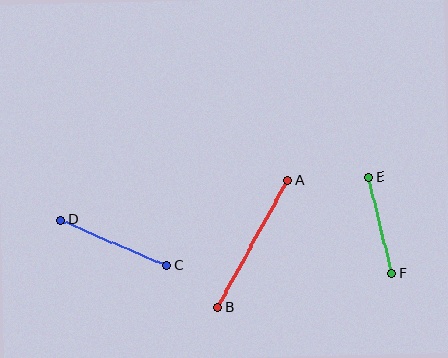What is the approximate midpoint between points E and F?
The midpoint is at approximately (380, 225) pixels.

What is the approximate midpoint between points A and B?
The midpoint is at approximately (253, 244) pixels.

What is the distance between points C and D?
The distance is approximately 116 pixels.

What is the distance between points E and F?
The distance is approximately 99 pixels.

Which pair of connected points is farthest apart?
Points A and B are farthest apart.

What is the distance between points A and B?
The distance is approximately 145 pixels.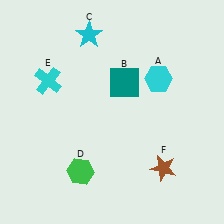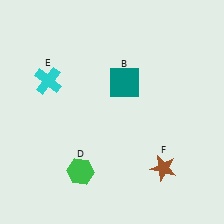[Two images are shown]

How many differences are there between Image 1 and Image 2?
There are 2 differences between the two images.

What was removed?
The cyan star (C), the cyan hexagon (A) were removed in Image 2.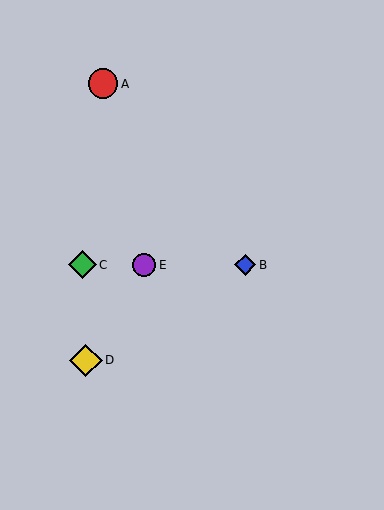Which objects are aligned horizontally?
Objects B, C, E are aligned horizontally.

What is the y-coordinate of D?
Object D is at y≈360.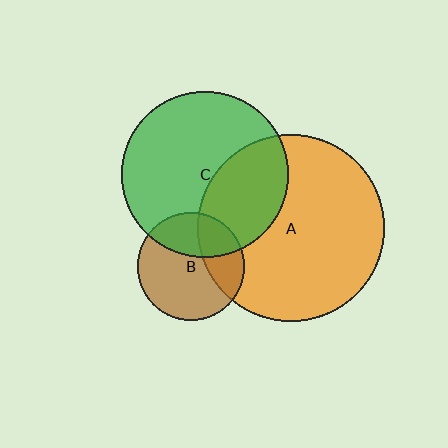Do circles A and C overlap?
Yes.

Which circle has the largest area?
Circle A (orange).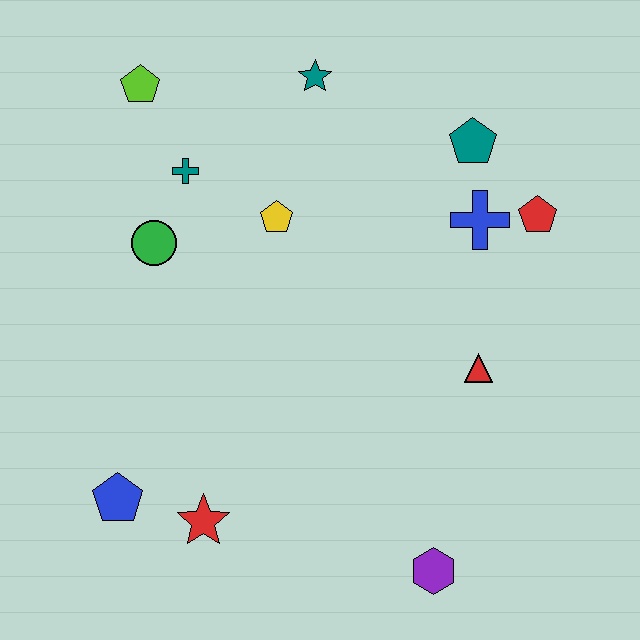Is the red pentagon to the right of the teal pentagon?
Yes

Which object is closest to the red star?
The blue pentagon is closest to the red star.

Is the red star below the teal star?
Yes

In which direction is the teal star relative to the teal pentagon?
The teal star is to the left of the teal pentagon.